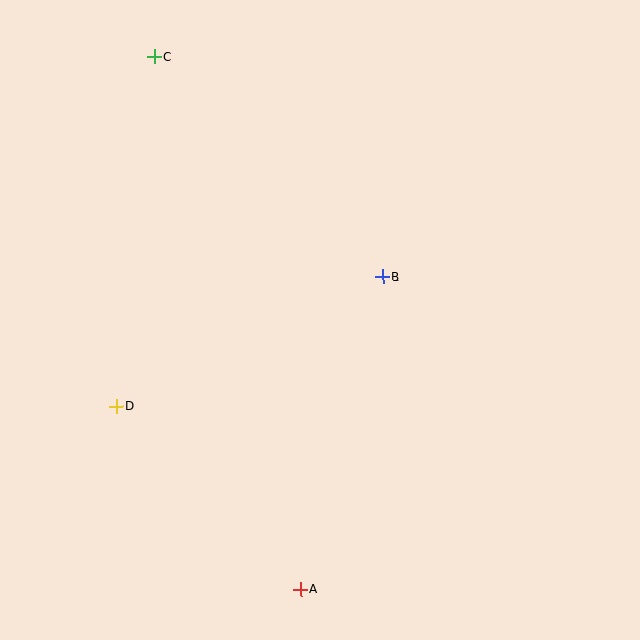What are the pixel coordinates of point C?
Point C is at (154, 57).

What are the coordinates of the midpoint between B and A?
The midpoint between B and A is at (342, 433).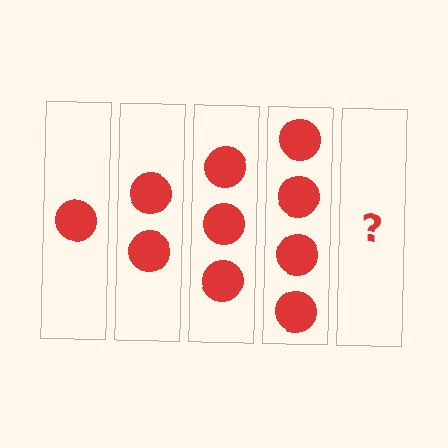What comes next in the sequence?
The next element should be 5 circles.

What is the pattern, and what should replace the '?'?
The pattern is that each step adds one more circle. The '?' should be 5 circles.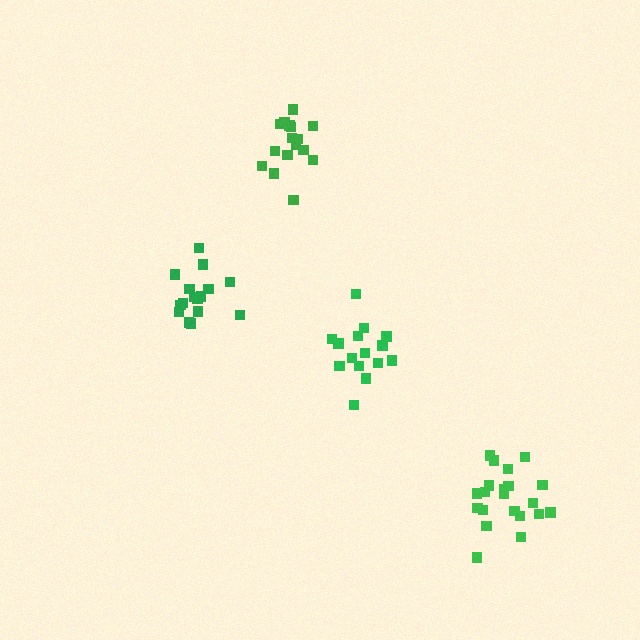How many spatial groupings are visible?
There are 4 spatial groupings.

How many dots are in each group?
Group 1: 16 dots, Group 2: 16 dots, Group 3: 15 dots, Group 4: 21 dots (68 total).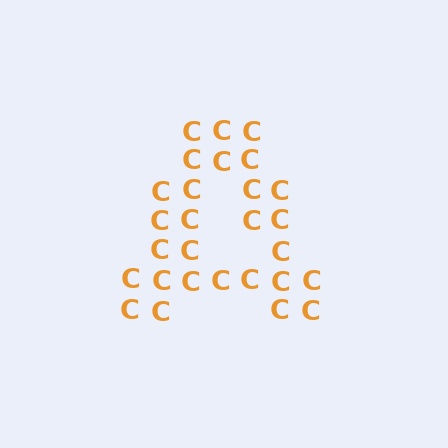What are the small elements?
The small elements are letter C's.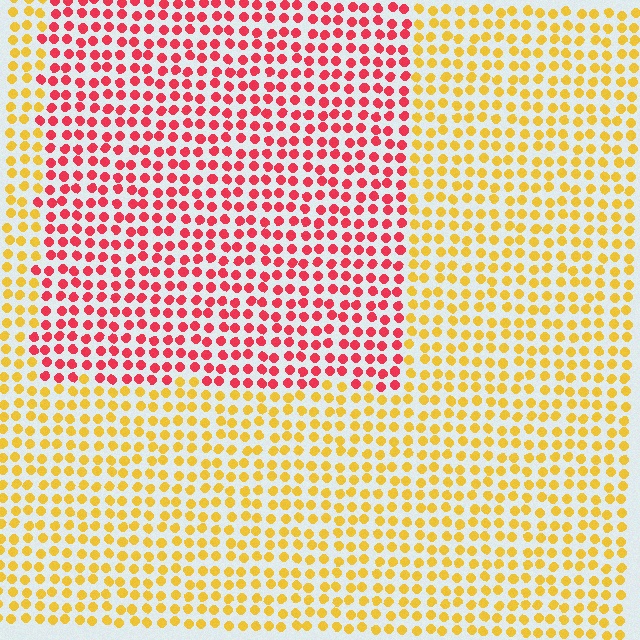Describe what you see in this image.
The image is filled with small yellow elements in a uniform arrangement. A rectangle-shaped region is visible where the elements are tinted to a slightly different hue, forming a subtle color boundary.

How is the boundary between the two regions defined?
The boundary is defined purely by a slight shift in hue (about 56 degrees). Spacing, size, and orientation are identical on both sides.